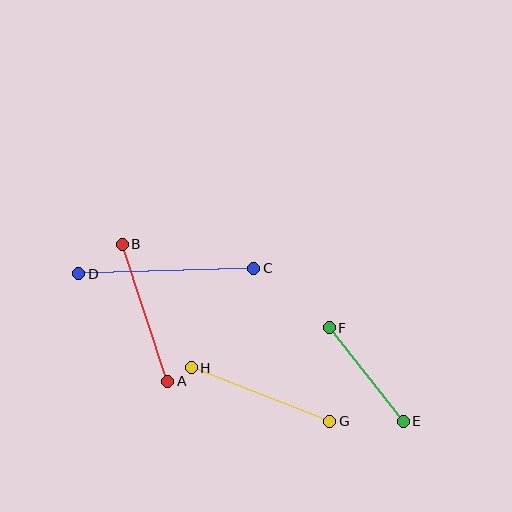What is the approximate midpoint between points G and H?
The midpoint is at approximately (261, 395) pixels.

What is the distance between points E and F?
The distance is approximately 119 pixels.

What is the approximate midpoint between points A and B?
The midpoint is at approximately (145, 313) pixels.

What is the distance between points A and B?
The distance is approximately 144 pixels.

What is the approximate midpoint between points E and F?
The midpoint is at approximately (366, 374) pixels.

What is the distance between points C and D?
The distance is approximately 175 pixels.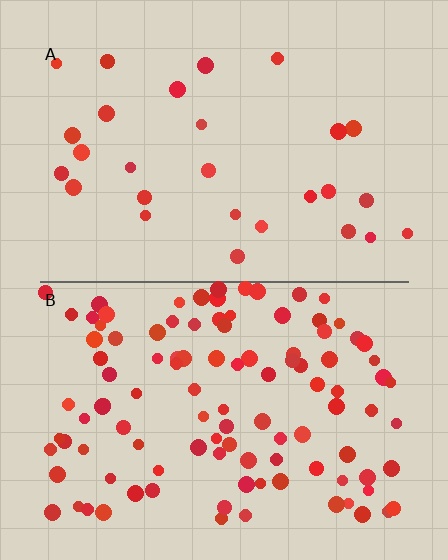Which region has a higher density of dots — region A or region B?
B (the bottom).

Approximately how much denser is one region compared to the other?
Approximately 3.9× — region B over region A.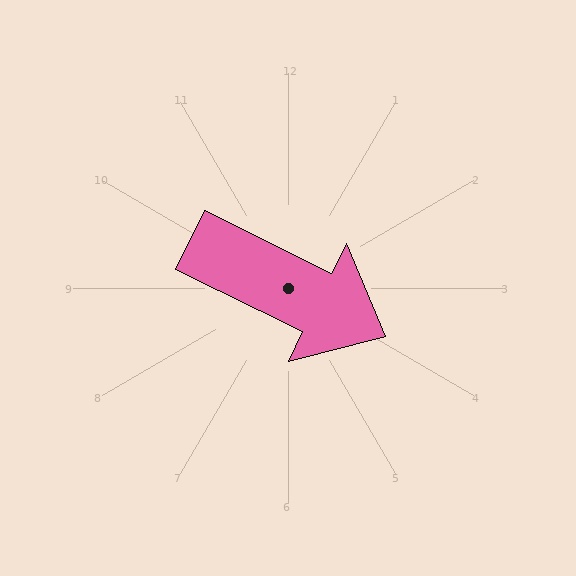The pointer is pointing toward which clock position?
Roughly 4 o'clock.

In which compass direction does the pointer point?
Southeast.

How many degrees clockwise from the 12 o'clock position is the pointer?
Approximately 116 degrees.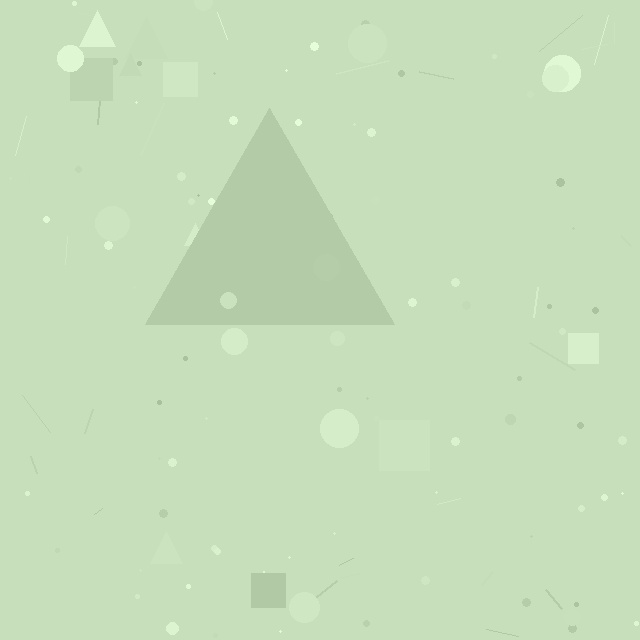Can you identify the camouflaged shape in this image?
The camouflaged shape is a triangle.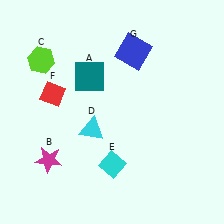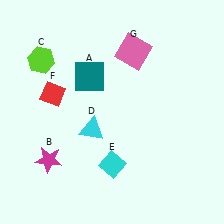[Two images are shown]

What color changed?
The square (G) changed from blue in Image 1 to pink in Image 2.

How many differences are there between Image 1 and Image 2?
There is 1 difference between the two images.